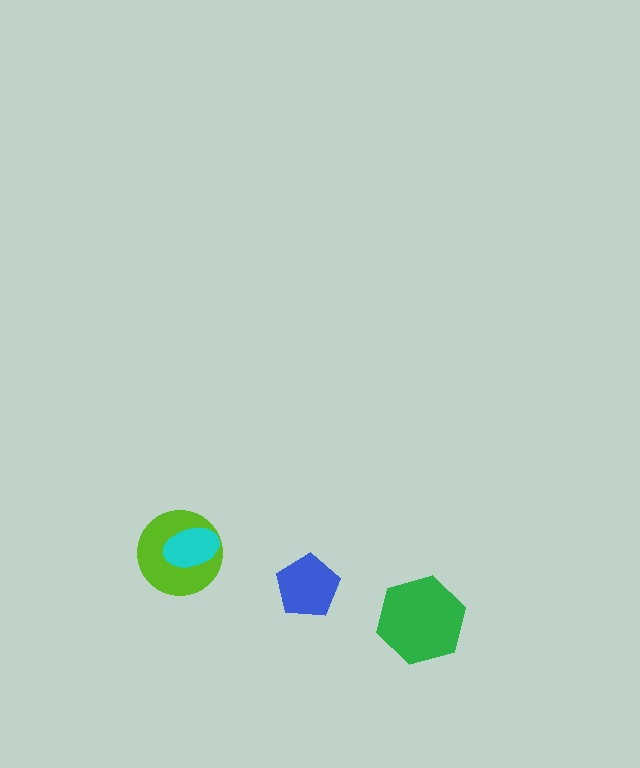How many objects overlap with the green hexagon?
0 objects overlap with the green hexagon.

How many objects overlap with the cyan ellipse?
1 object overlaps with the cyan ellipse.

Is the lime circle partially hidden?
Yes, it is partially covered by another shape.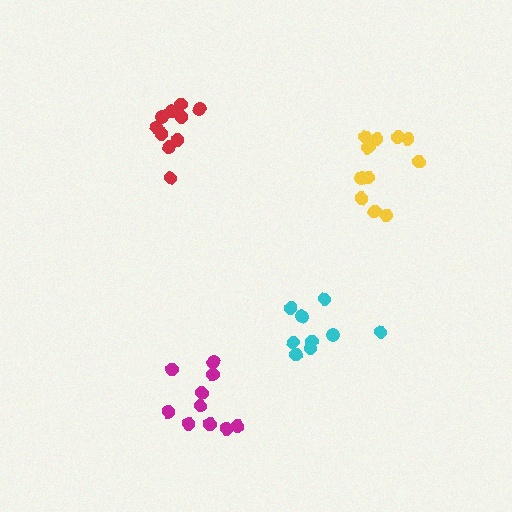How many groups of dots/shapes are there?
There are 4 groups.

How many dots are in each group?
Group 1: 9 dots, Group 2: 10 dots, Group 3: 11 dots, Group 4: 12 dots (42 total).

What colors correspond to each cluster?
The clusters are colored: cyan, red, magenta, yellow.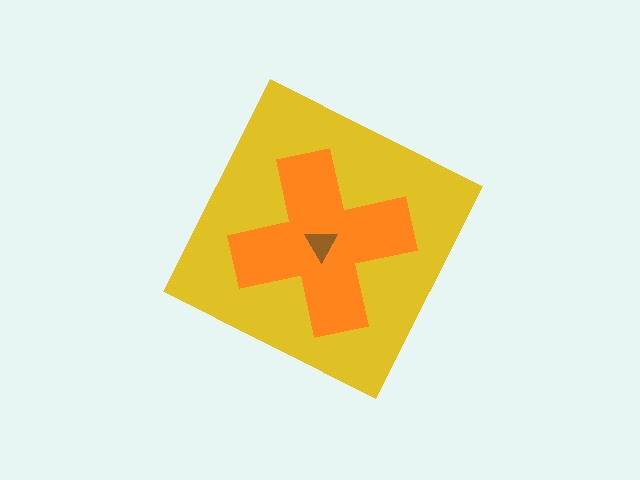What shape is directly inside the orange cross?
The brown triangle.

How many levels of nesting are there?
3.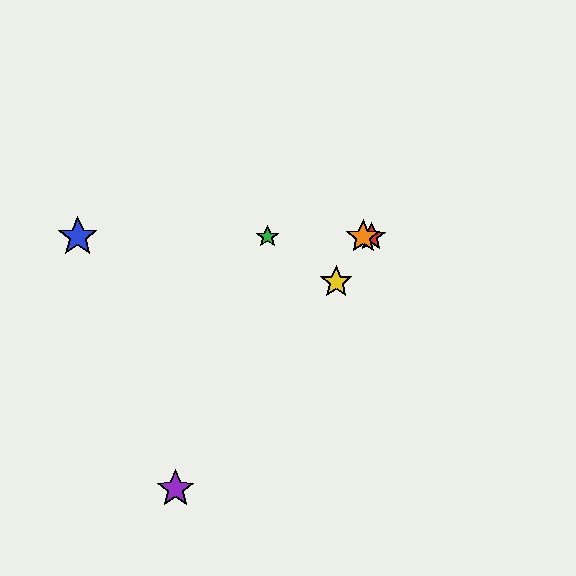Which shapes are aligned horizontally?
The red star, the blue star, the green star, the orange star are aligned horizontally.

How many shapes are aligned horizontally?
4 shapes (the red star, the blue star, the green star, the orange star) are aligned horizontally.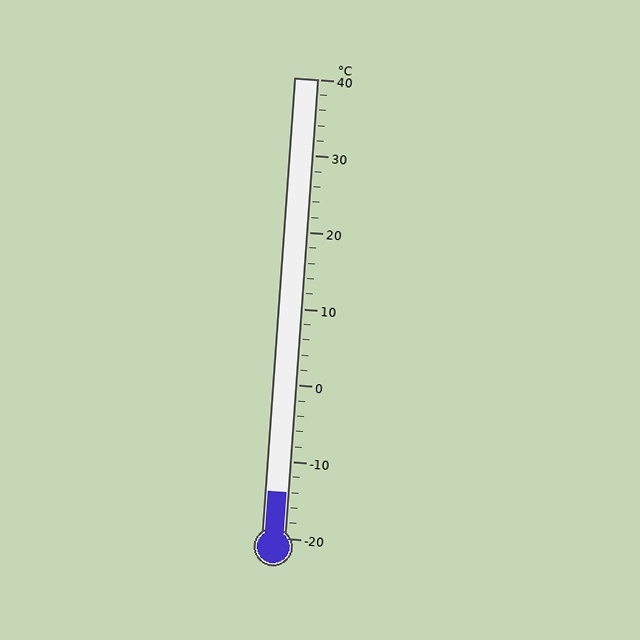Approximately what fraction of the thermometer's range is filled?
The thermometer is filled to approximately 10% of its range.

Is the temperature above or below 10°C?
The temperature is below 10°C.